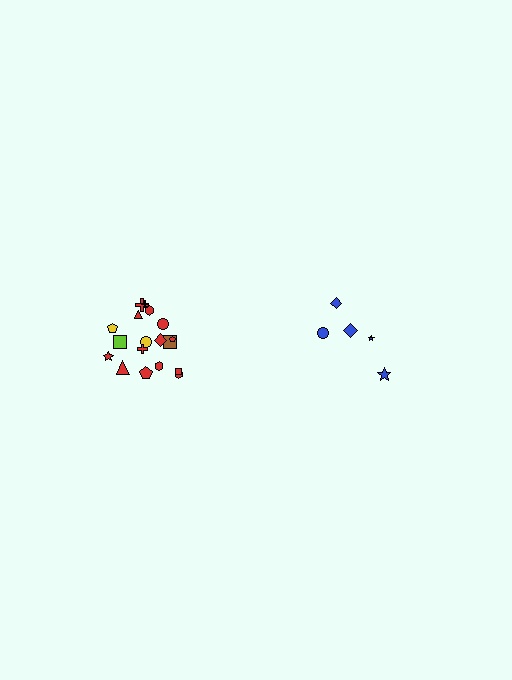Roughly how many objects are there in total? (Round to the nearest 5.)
Roughly 25 objects in total.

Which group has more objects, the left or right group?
The left group.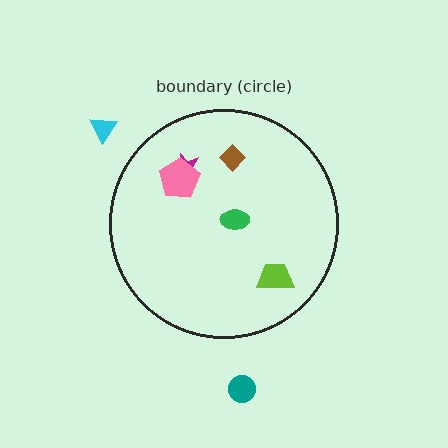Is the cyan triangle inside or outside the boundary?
Outside.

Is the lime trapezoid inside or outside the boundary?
Inside.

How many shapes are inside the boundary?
5 inside, 2 outside.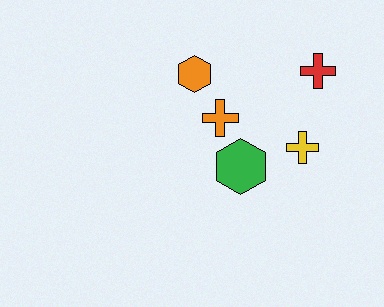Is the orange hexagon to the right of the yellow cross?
No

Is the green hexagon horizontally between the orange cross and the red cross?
Yes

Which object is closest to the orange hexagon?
The orange cross is closest to the orange hexagon.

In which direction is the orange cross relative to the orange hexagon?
The orange cross is below the orange hexagon.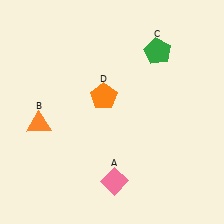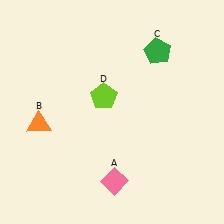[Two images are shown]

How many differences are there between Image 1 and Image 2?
There is 1 difference between the two images.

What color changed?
The pentagon (D) changed from orange in Image 1 to lime in Image 2.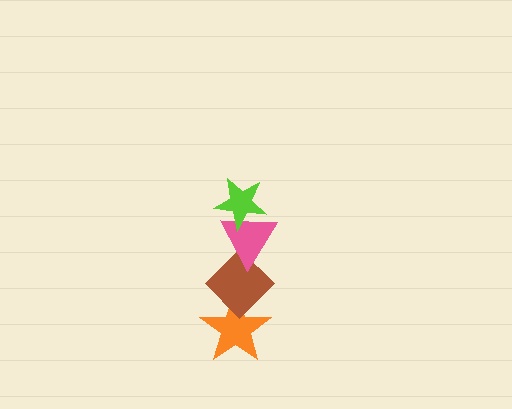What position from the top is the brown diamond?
The brown diamond is 3rd from the top.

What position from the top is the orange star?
The orange star is 4th from the top.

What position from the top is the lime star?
The lime star is 1st from the top.